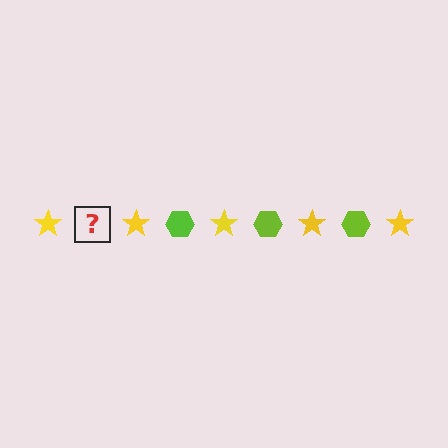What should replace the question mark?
The question mark should be replaced with a lime hexagon.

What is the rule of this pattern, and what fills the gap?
The rule is that the pattern alternates between yellow star and lime hexagon. The gap should be filled with a lime hexagon.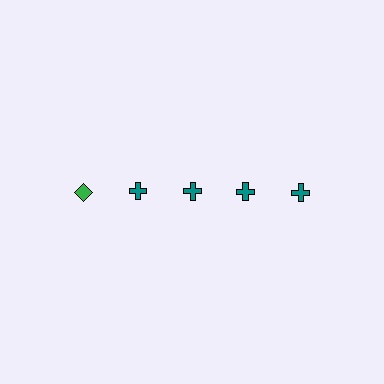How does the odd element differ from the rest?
It differs in both color (green instead of teal) and shape (diamond instead of cross).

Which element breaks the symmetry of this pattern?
The green diamond in the top row, leftmost column breaks the symmetry. All other shapes are teal crosses.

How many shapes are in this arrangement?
There are 5 shapes arranged in a grid pattern.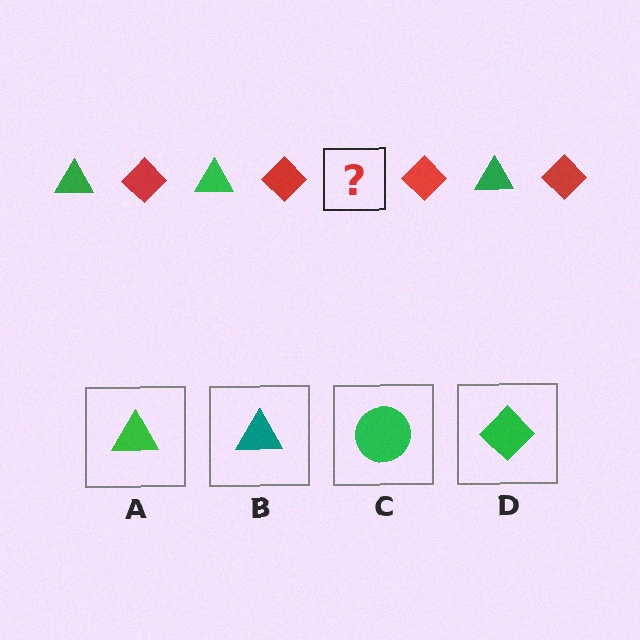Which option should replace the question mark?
Option A.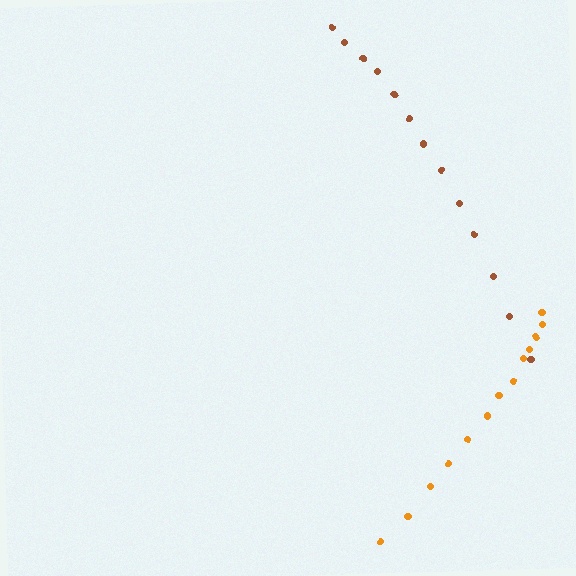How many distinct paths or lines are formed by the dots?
There are 2 distinct paths.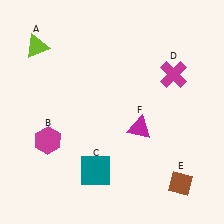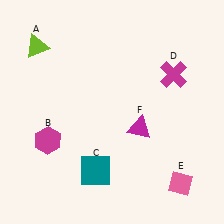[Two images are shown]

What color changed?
The diamond (E) changed from brown in Image 1 to pink in Image 2.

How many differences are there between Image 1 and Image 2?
There is 1 difference between the two images.